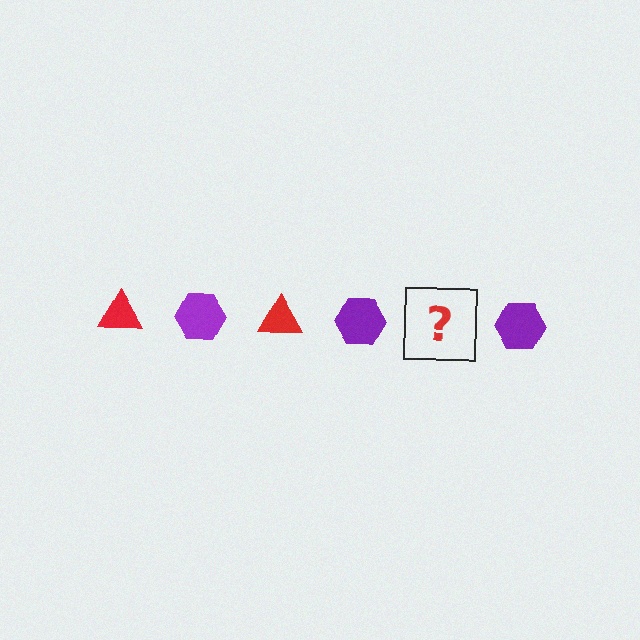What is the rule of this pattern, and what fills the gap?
The rule is that the pattern alternates between red triangle and purple hexagon. The gap should be filled with a red triangle.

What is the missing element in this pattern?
The missing element is a red triangle.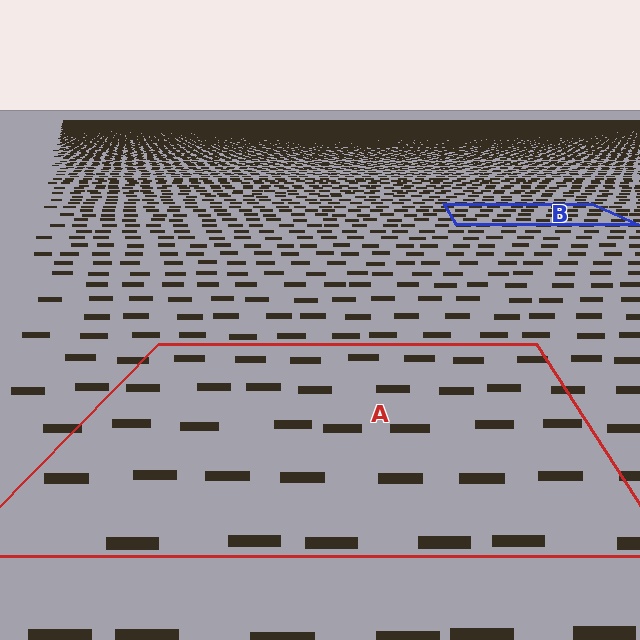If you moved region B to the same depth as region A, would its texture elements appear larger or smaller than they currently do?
They would appear larger. At a closer depth, the same texture elements are projected at a bigger on-screen size.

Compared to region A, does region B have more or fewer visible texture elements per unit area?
Region B has more texture elements per unit area — they are packed more densely because it is farther away.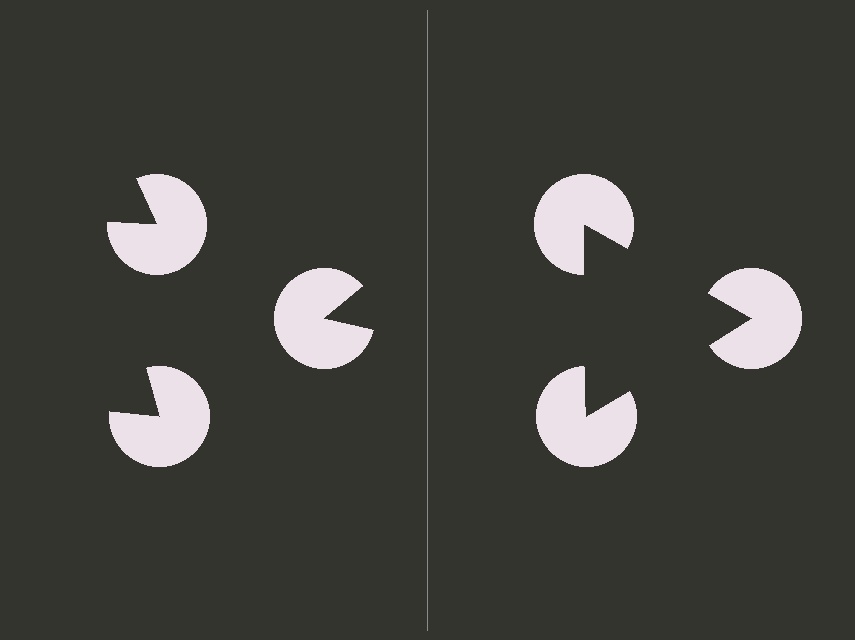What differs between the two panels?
The pac-man discs are positioned identically on both sides; only the wedge orientations differ. On the right they align to a triangle; on the left they are misaligned.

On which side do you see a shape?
An illusory triangle appears on the right side. On the left side the wedge cuts are rotated, so no coherent shape forms.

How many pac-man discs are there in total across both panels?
6 — 3 on each side.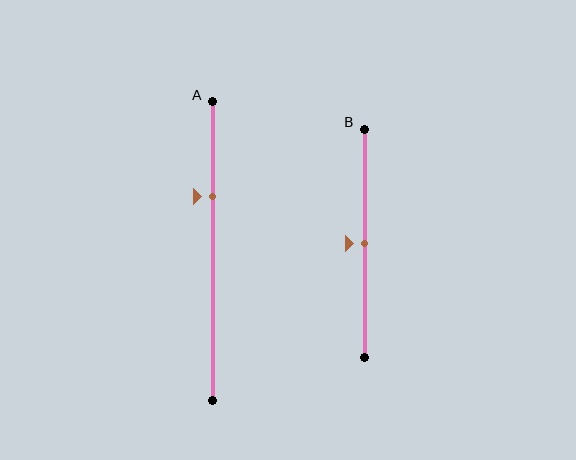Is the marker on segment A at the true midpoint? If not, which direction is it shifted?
No, the marker on segment A is shifted upward by about 18% of the segment length.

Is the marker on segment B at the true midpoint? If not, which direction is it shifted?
Yes, the marker on segment B is at the true midpoint.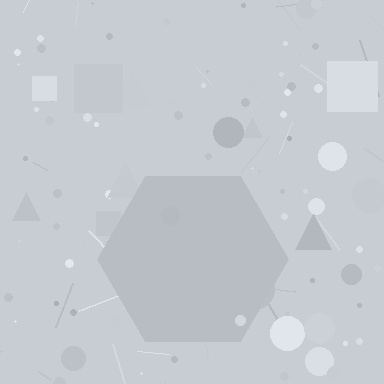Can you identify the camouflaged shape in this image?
The camouflaged shape is a hexagon.